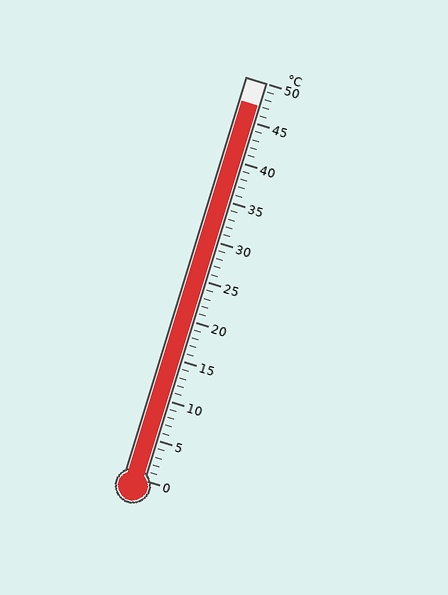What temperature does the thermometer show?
The thermometer shows approximately 47°C.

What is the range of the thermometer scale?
The thermometer scale ranges from 0°C to 50°C.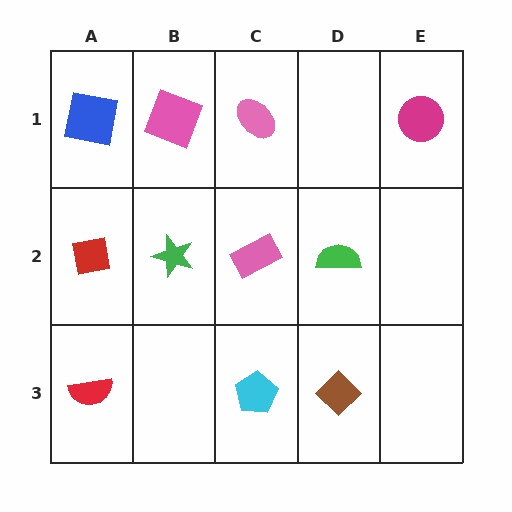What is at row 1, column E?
A magenta circle.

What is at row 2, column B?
A green star.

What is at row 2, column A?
A red square.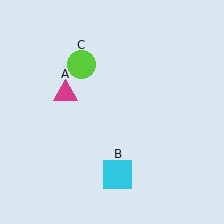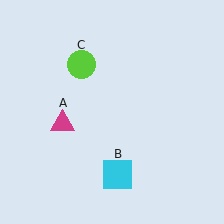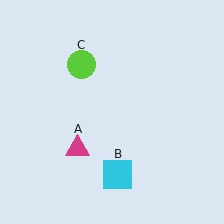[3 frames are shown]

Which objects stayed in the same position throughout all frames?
Cyan square (object B) and lime circle (object C) remained stationary.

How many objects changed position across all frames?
1 object changed position: magenta triangle (object A).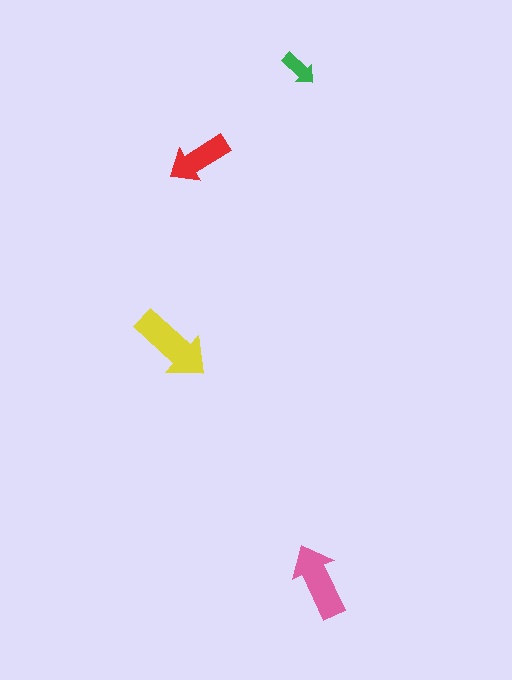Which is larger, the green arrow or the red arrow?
The red one.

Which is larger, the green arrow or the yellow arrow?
The yellow one.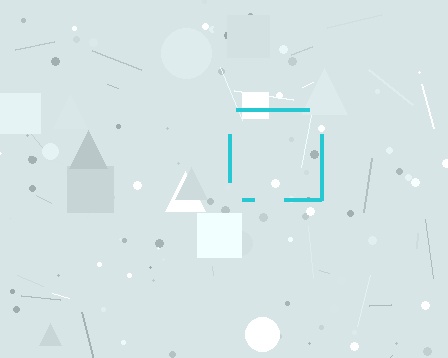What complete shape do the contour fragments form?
The contour fragments form a square.